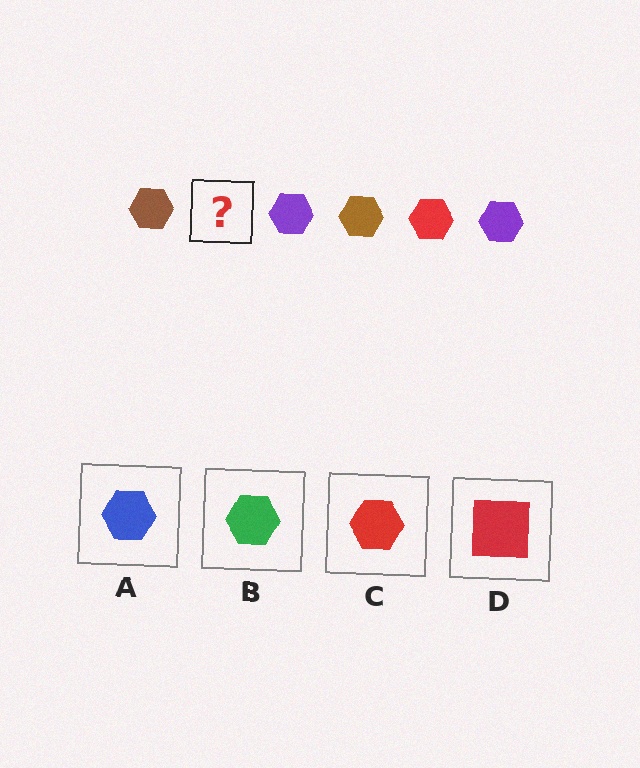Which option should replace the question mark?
Option C.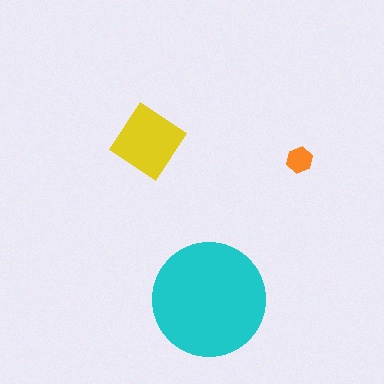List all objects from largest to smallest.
The cyan circle, the yellow diamond, the orange hexagon.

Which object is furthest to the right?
The orange hexagon is rightmost.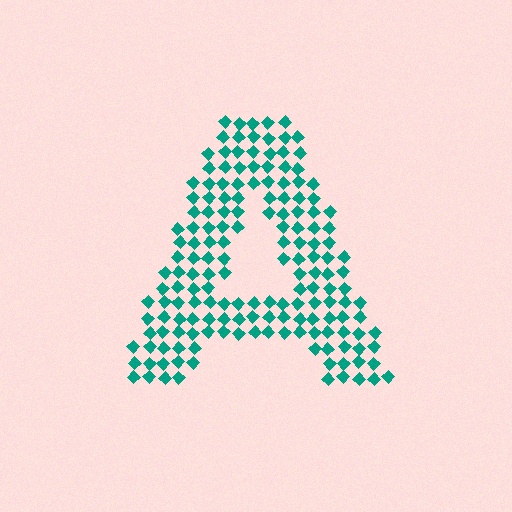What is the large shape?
The large shape is the letter A.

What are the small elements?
The small elements are diamonds.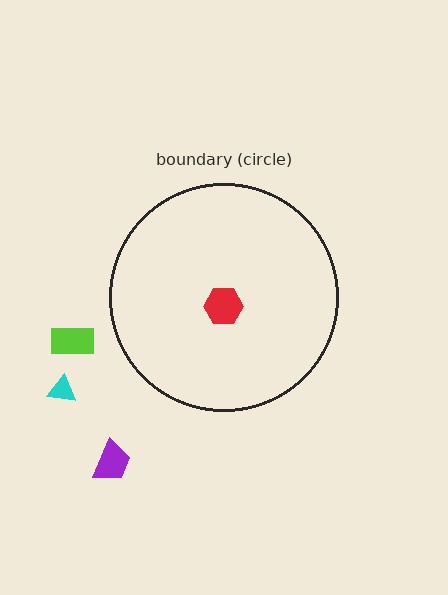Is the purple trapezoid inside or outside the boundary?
Outside.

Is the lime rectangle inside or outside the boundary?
Outside.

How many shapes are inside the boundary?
1 inside, 3 outside.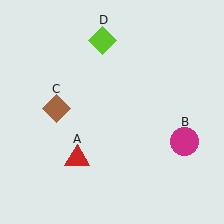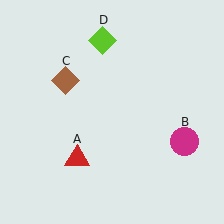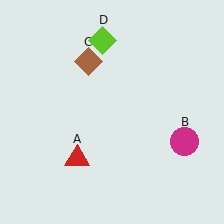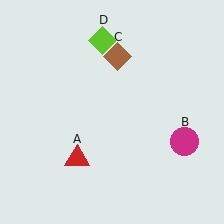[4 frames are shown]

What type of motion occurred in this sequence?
The brown diamond (object C) rotated clockwise around the center of the scene.